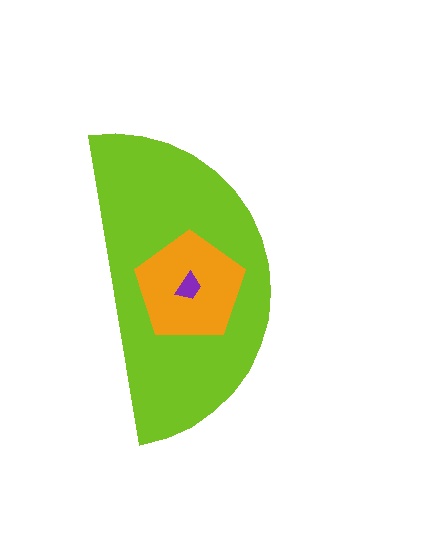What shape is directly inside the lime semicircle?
The orange pentagon.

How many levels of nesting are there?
3.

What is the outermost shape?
The lime semicircle.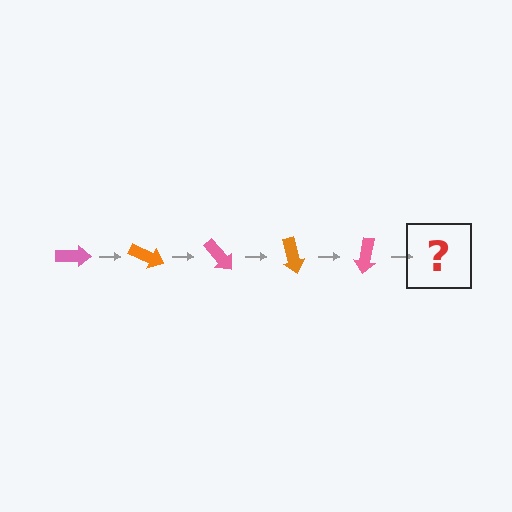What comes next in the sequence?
The next element should be an orange arrow, rotated 125 degrees from the start.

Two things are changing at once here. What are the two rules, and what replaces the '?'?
The two rules are that it rotates 25 degrees each step and the color cycles through pink and orange. The '?' should be an orange arrow, rotated 125 degrees from the start.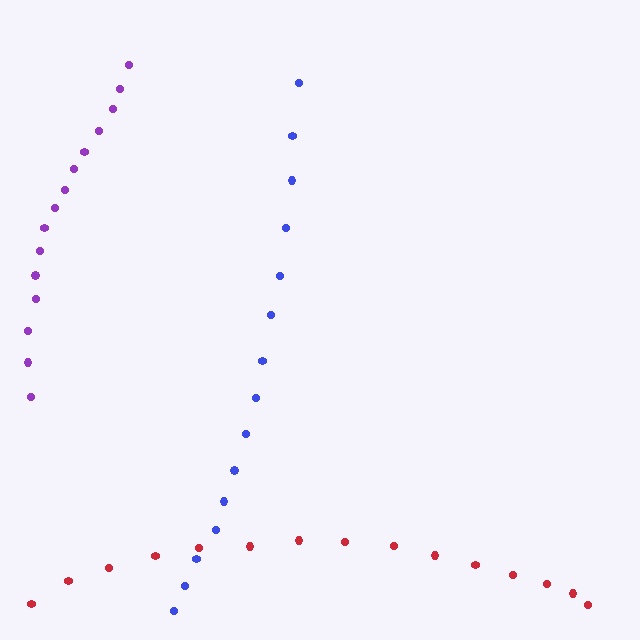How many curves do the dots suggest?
There are 3 distinct paths.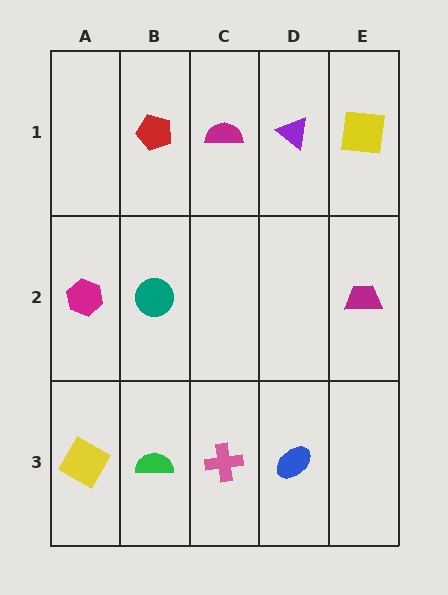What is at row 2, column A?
A magenta hexagon.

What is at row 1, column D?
A purple triangle.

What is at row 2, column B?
A teal circle.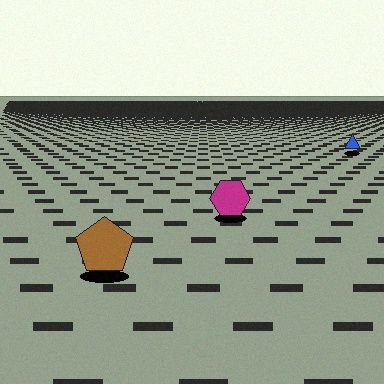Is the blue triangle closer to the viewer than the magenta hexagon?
No. The magenta hexagon is closer — you can tell from the texture gradient: the ground texture is coarser near it.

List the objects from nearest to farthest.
From nearest to farthest: the brown pentagon, the magenta hexagon, the blue triangle.